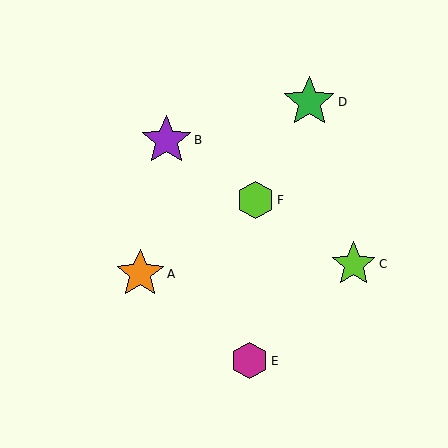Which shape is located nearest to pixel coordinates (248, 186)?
The lime hexagon (labeled F) at (256, 200) is nearest to that location.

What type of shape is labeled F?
Shape F is a lime hexagon.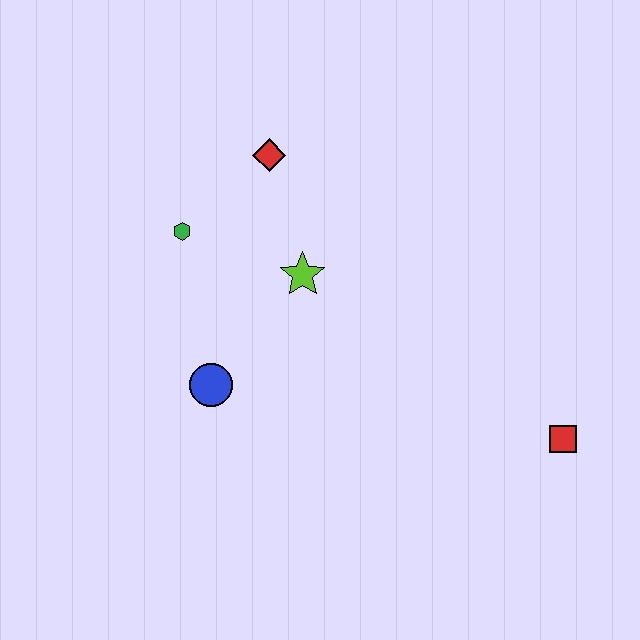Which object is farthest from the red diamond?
The red square is farthest from the red diamond.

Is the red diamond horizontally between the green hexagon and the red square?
Yes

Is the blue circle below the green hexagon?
Yes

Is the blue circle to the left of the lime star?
Yes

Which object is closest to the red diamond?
The green hexagon is closest to the red diamond.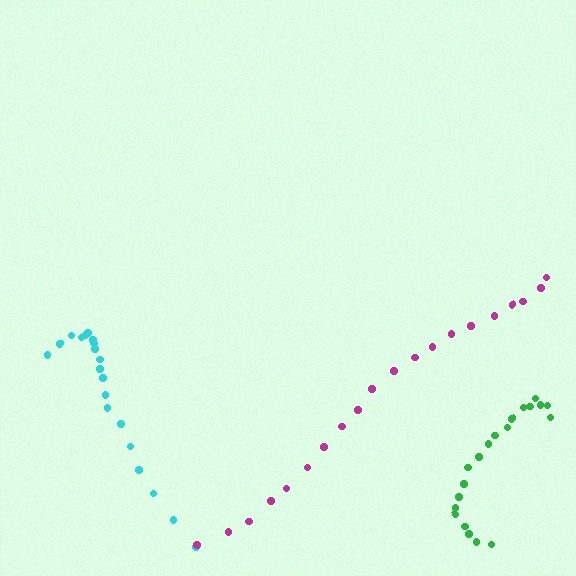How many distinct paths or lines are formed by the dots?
There are 3 distinct paths.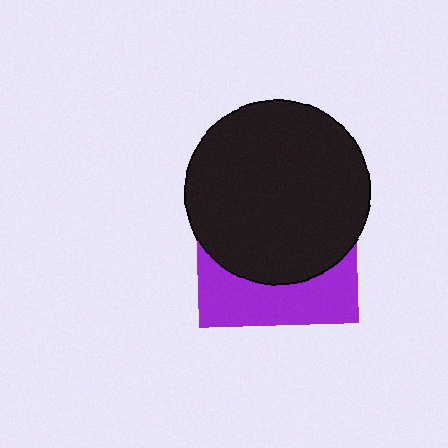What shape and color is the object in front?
The object in front is a black circle.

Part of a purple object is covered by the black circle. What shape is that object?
It is a square.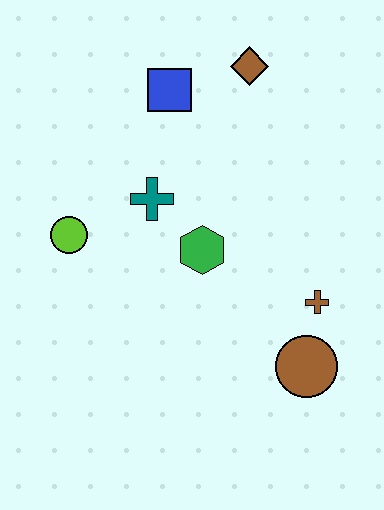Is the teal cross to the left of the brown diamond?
Yes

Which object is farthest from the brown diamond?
The brown circle is farthest from the brown diamond.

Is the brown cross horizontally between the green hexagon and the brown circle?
No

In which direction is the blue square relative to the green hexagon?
The blue square is above the green hexagon.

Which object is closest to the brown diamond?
The blue square is closest to the brown diamond.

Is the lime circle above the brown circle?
Yes